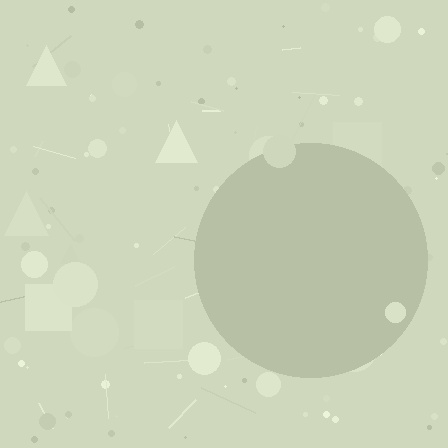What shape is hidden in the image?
A circle is hidden in the image.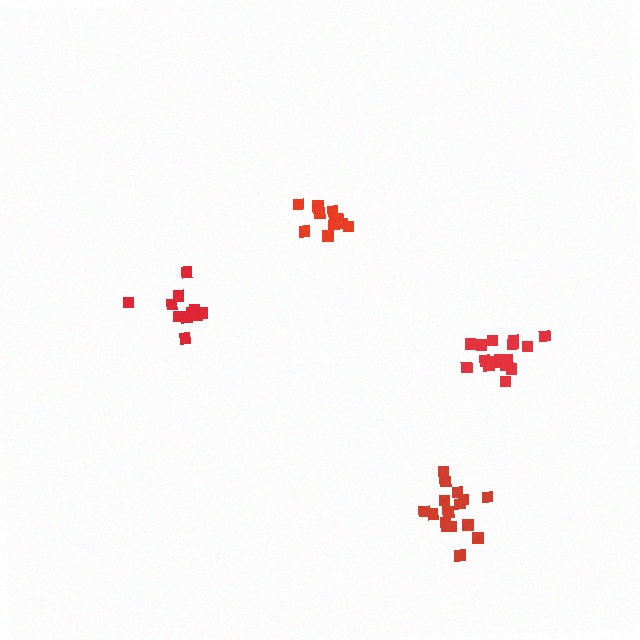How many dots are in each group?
Group 1: 11 dots, Group 2: 16 dots, Group 3: 16 dots, Group 4: 11 dots (54 total).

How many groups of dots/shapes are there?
There are 4 groups.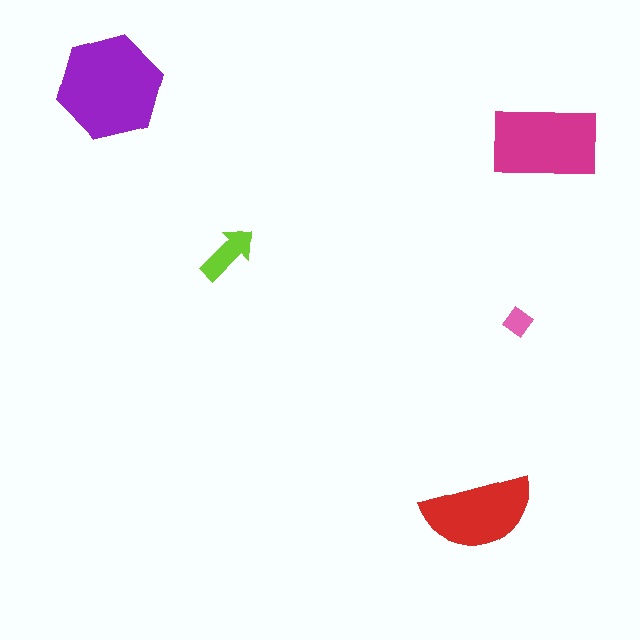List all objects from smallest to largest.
The pink diamond, the lime arrow, the red semicircle, the magenta rectangle, the purple hexagon.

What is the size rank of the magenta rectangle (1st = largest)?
2nd.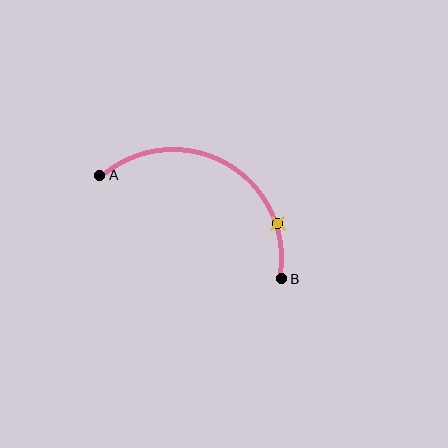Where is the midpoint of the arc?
The arc midpoint is the point on the curve farthest from the straight line joining A and B. It sits above that line.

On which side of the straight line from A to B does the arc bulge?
The arc bulges above the straight line connecting A and B.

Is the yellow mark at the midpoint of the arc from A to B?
No. The yellow mark lies on the arc but is closer to endpoint B. The arc midpoint would be at the point on the curve equidistant along the arc from both A and B.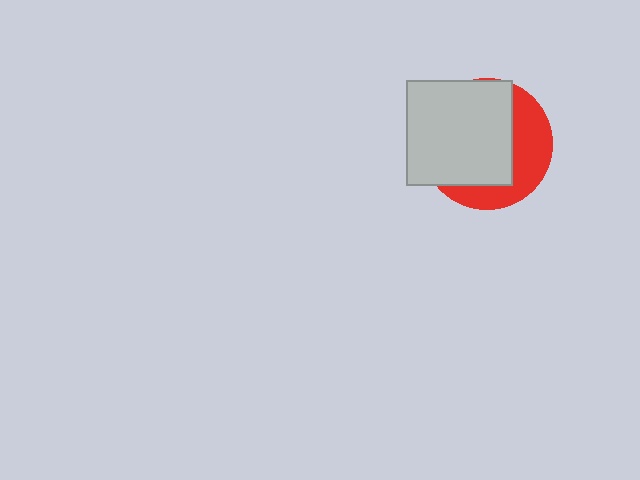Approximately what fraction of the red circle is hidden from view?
Roughly 64% of the red circle is hidden behind the light gray rectangle.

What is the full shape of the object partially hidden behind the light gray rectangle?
The partially hidden object is a red circle.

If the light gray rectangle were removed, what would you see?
You would see the complete red circle.